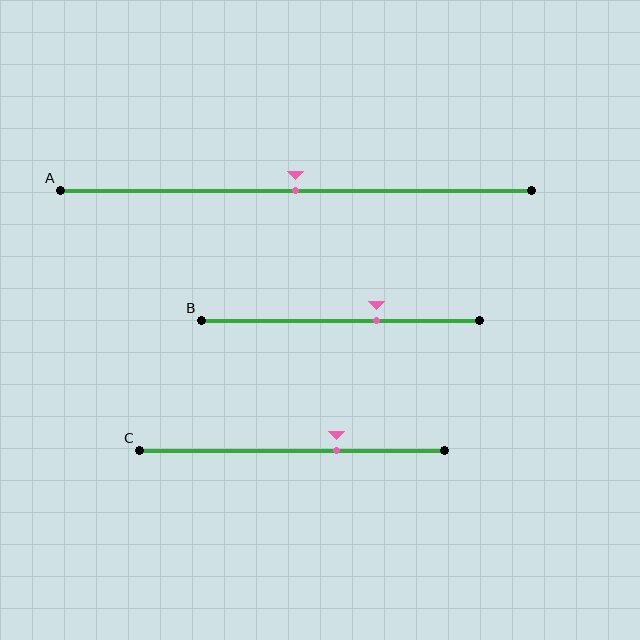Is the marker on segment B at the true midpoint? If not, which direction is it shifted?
No, the marker on segment B is shifted to the right by about 13% of the segment length.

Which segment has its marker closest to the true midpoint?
Segment A has its marker closest to the true midpoint.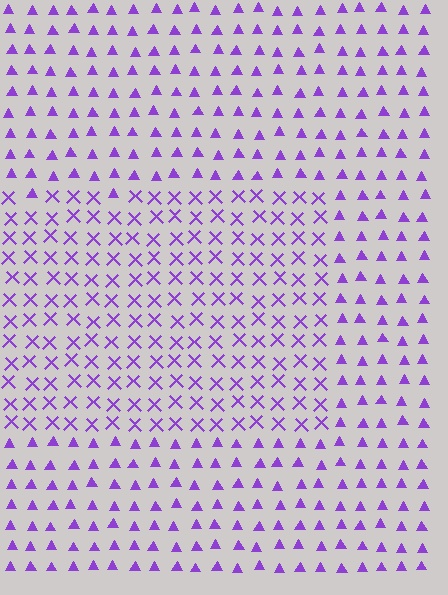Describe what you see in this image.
The image is filled with small purple elements arranged in a uniform grid. A rectangle-shaped region contains X marks, while the surrounding area contains triangles. The boundary is defined purely by the change in element shape.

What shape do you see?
I see a rectangle.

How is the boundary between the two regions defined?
The boundary is defined by a change in element shape: X marks inside vs. triangles outside. All elements share the same color and spacing.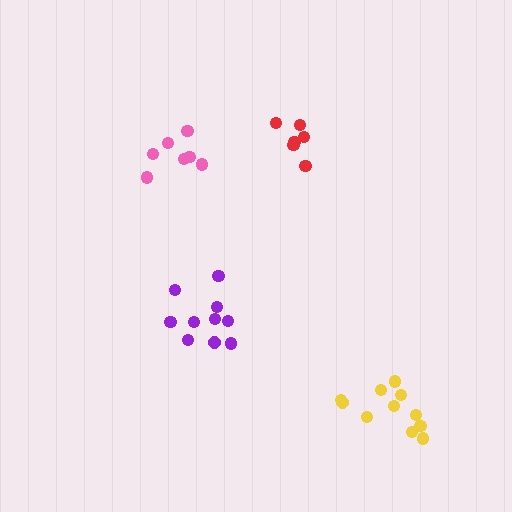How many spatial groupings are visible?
There are 4 spatial groupings.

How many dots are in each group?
Group 1: 10 dots, Group 2: 7 dots, Group 3: 6 dots, Group 4: 11 dots (34 total).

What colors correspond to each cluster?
The clusters are colored: purple, pink, red, yellow.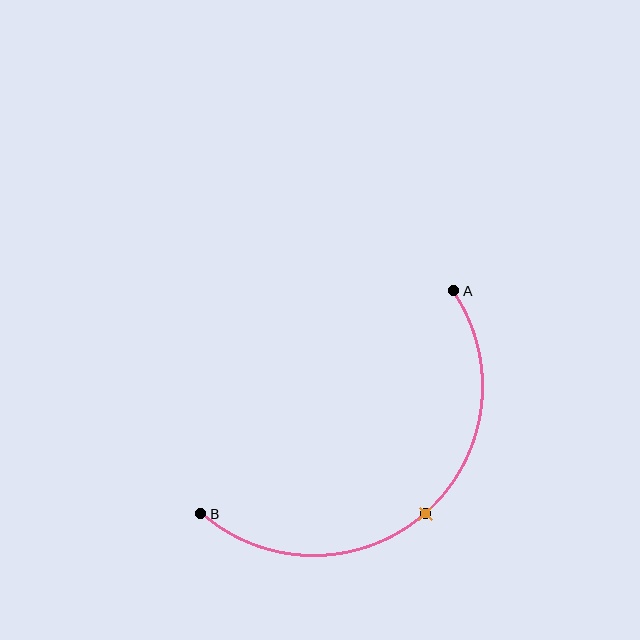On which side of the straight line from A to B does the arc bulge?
The arc bulges below and to the right of the straight line connecting A and B.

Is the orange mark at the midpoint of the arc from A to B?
Yes. The orange mark lies on the arc at equal arc-length from both A and B — it is the arc midpoint.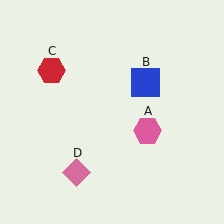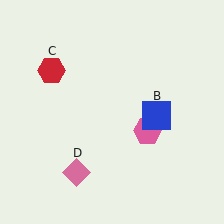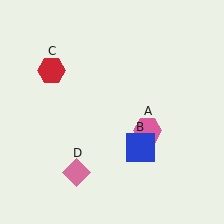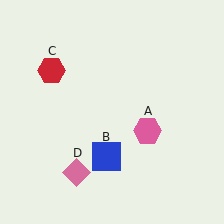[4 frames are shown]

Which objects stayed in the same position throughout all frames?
Pink hexagon (object A) and red hexagon (object C) and pink diamond (object D) remained stationary.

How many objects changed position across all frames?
1 object changed position: blue square (object B).